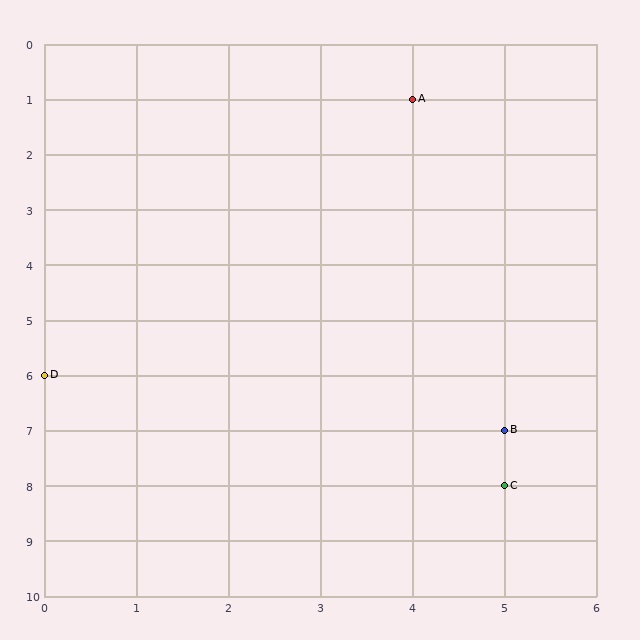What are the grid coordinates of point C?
Point C is at grid coordinates (5, 8).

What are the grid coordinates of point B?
Point B is at grid coordinates (5, 7).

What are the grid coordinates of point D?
Point D is at grid coordinates (0, 6).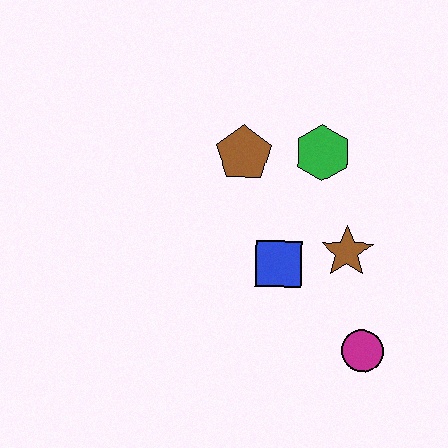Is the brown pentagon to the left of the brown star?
Yes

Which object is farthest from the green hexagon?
The magenta circle is farthest from the green hexagon.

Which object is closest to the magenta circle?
The brown star is closest to the magenta circle.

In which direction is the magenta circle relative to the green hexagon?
The magenta circle is below the green hexagon.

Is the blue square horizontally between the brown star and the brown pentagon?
Yes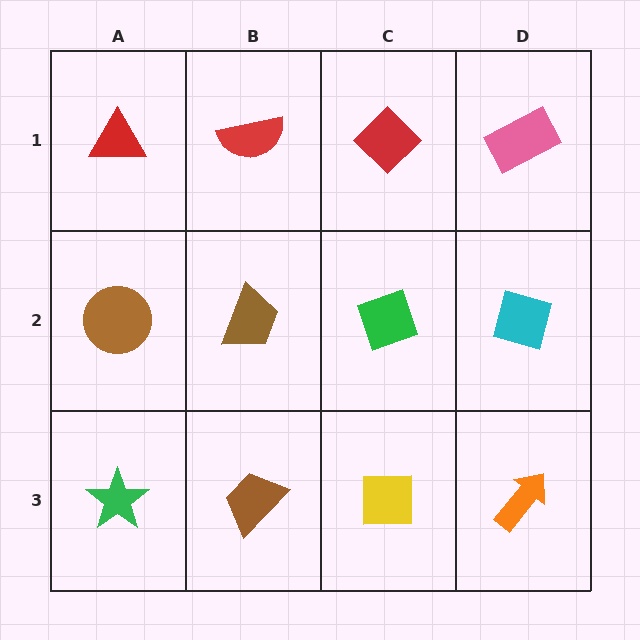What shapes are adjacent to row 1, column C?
A green diamond (row 2, column C), a red semicircle (row 1, column B), a pink rectangle (row 1, column D).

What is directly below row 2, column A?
A green star.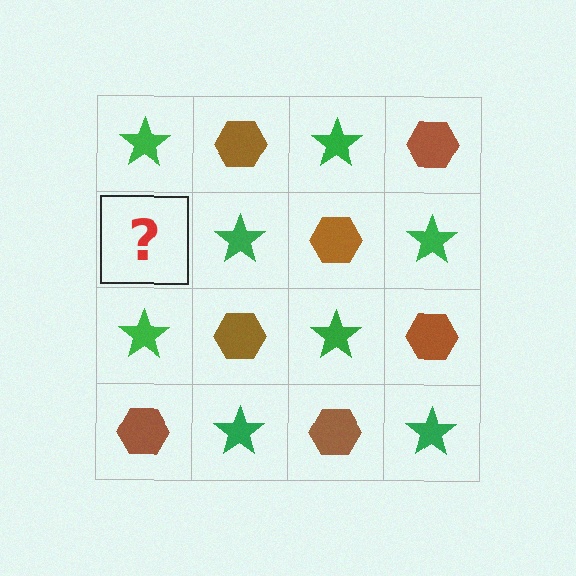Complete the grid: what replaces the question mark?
The question mark should be replaced with a brown hexagon.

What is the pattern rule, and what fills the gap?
The rule is that it alternates green star and brown hexagon in a checkerboard pattern. The gap should be filled with a brown hexagon.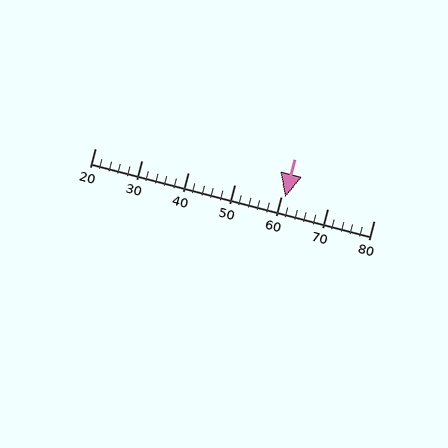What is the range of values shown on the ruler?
The ruler shows values from 20 to 80.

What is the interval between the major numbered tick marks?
The major tick marks are spaced 10 units apart.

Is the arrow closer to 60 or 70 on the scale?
The arrow is closer to 60.